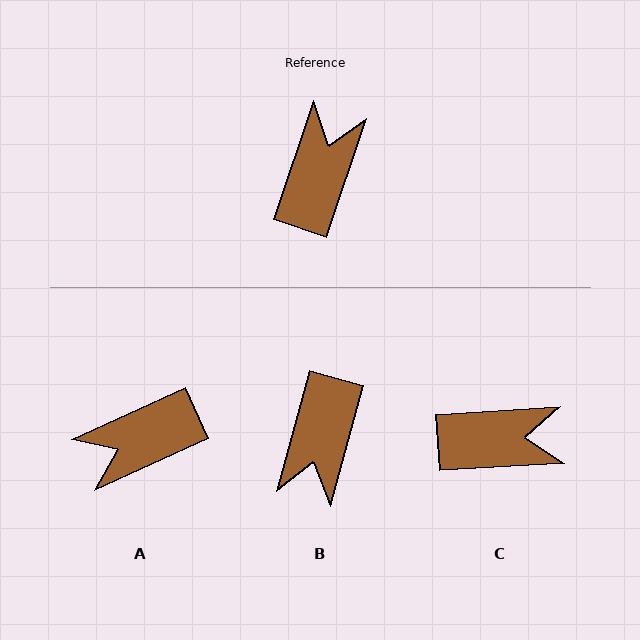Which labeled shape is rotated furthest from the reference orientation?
B, about 177 degrees away.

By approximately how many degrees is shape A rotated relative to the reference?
Approximately 133 degrees counter-clockwise.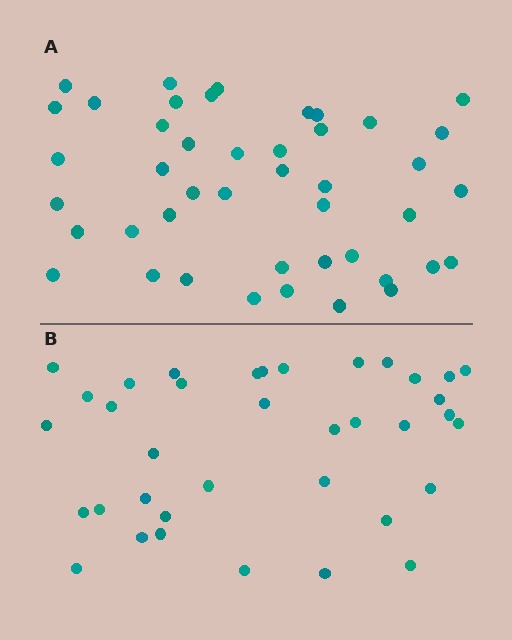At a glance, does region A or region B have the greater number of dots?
Region A (the top region) has more dots.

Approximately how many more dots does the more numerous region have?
Region A has roughly 8 or so more dots than region B.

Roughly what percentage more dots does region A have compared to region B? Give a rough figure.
About 20% more.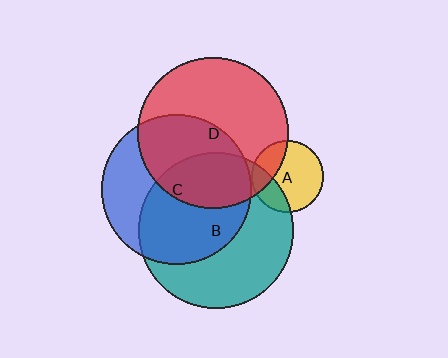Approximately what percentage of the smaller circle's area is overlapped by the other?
Approximately 30%.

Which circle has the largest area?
Circle B (teal).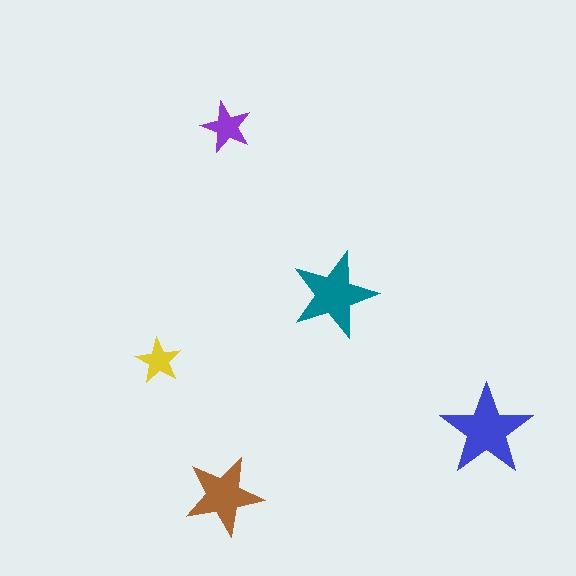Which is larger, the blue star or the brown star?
The blue one.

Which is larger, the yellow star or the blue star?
The blue one.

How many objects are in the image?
There are 5 objects in the image.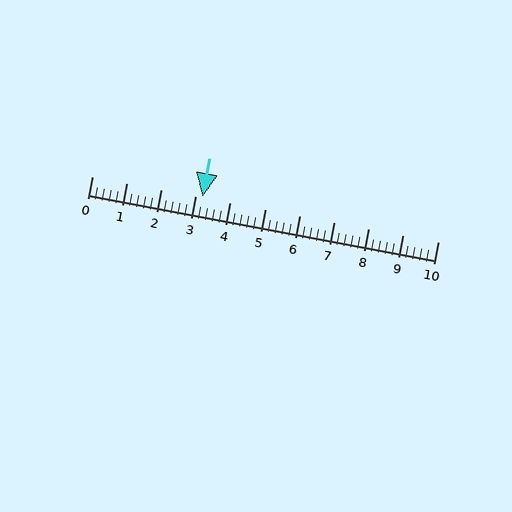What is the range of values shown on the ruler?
The ruler shows values from 0 to 10.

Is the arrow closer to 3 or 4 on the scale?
The arrow is closer to 3.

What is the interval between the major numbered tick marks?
The major tick marks are spaced 1 units apart.